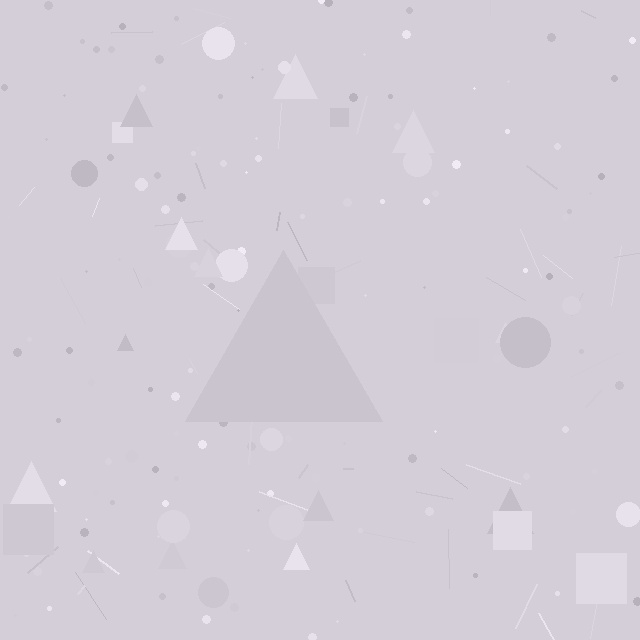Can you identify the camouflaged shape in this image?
The camouflaged shape is a triangle.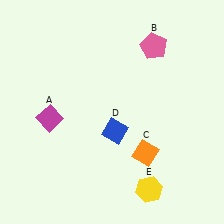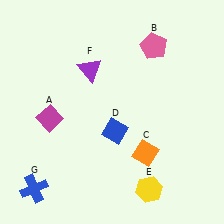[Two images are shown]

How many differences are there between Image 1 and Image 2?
There are 2 differences between the two images.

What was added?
A purple triangle (F), a blue cross (G) were added in Image 2.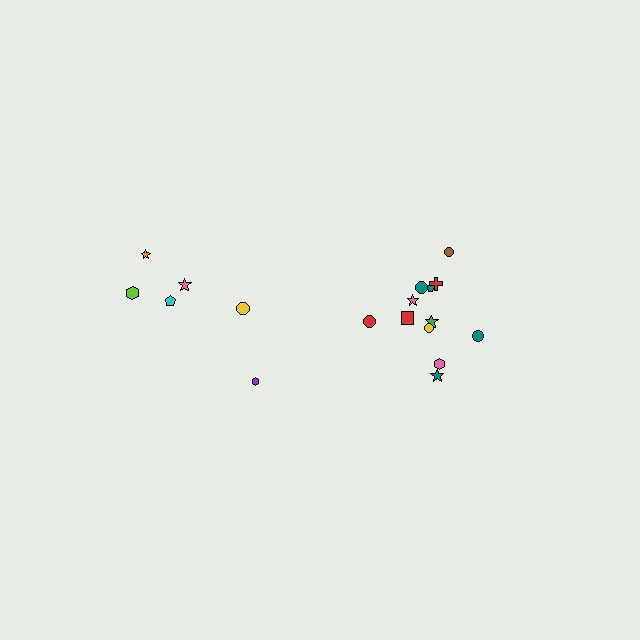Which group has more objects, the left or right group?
The right group.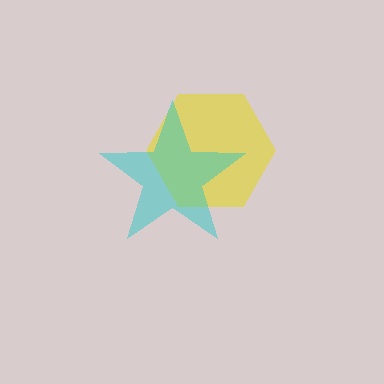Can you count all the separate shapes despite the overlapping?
Yes, there are 2 separate shapes.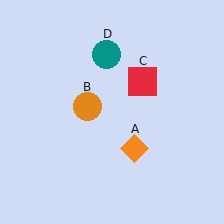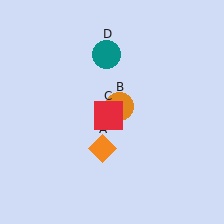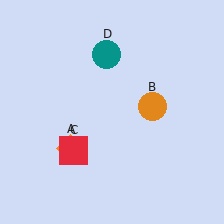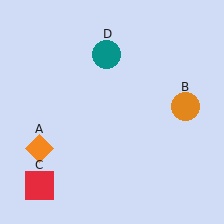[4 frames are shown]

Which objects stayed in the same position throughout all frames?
Teal circle (object D) remained stationary.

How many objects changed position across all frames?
3 objects changed position: orange diamond (object A), orange circle (object B), red square (object C).